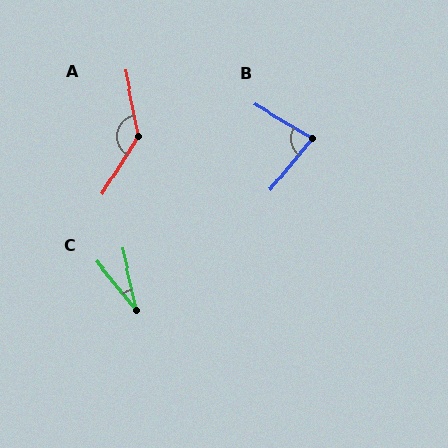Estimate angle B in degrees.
Approximately 81 degrees.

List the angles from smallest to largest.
C (26°), B (81°), A (137°).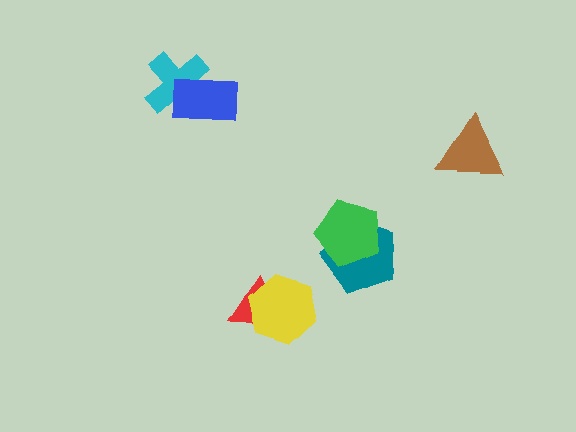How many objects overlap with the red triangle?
1 object overlaps with the red triangle.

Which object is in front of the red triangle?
The yellow hexagon is in front of the red triangle.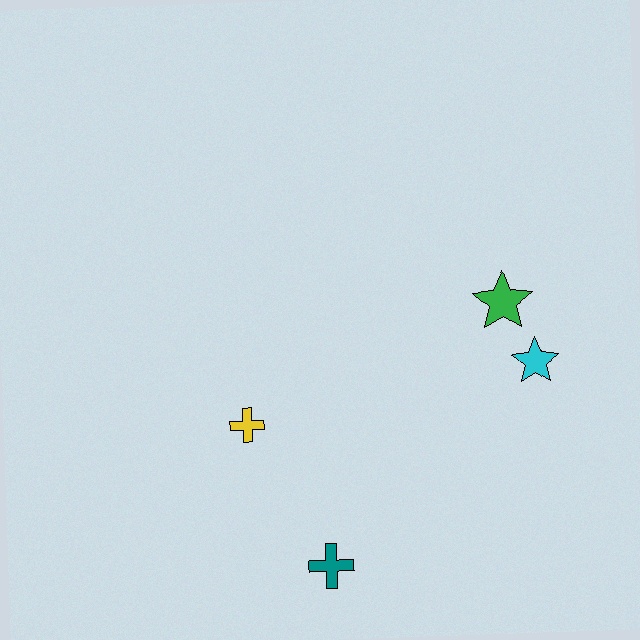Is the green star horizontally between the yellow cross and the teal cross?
No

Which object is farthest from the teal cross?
The green star is farthest from the teal cross.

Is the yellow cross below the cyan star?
Yes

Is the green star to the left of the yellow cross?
No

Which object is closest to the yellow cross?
The teal cross is closest to the yellow cross.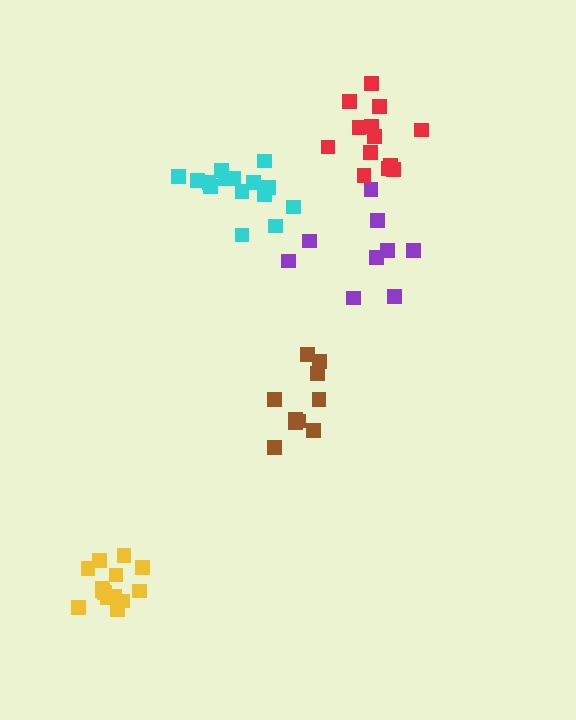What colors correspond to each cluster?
The clusters are colored: brown, purple, yellow, red, cyan.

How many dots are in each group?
Group 1: 11 dots, Group 2: 9 dots, Group 3: 14 dots, Group 4: 13 dots, Group 5: 15 dots (62 total).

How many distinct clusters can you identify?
There are 5 distinct clusters.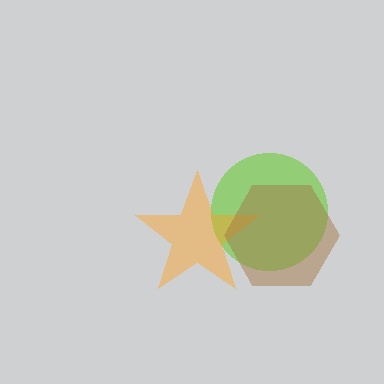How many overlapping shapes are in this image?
There are 3 overlapping shapes in the image.